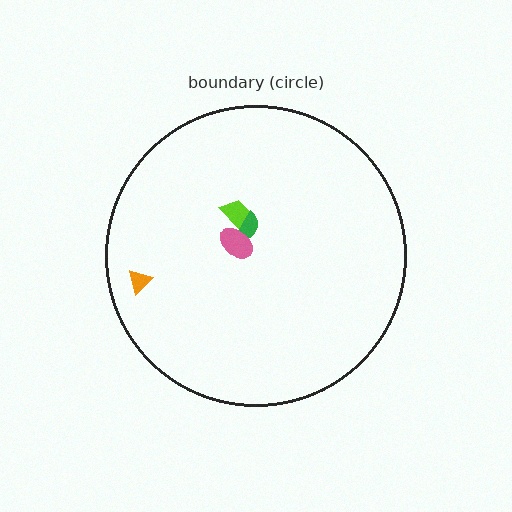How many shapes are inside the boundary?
4 inside, 0 outside.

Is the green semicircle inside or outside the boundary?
Inside.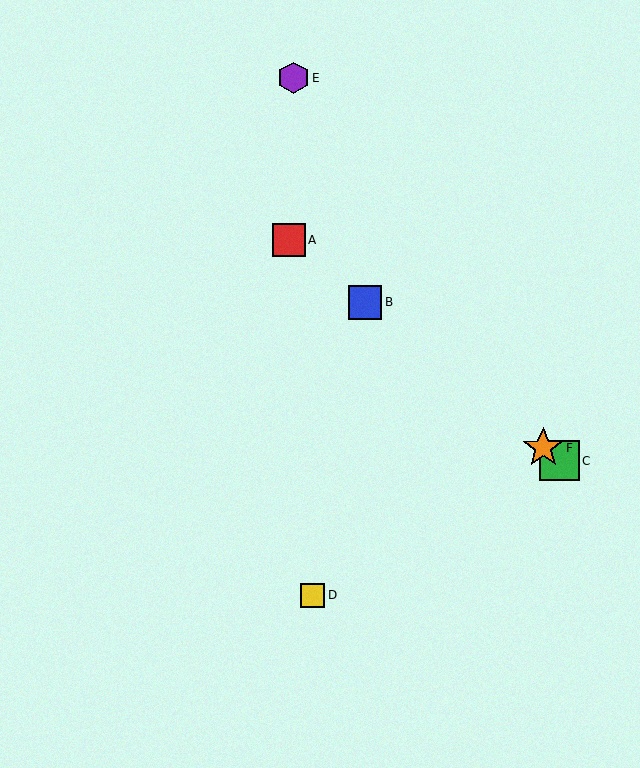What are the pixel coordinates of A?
Object A is at (289, 240).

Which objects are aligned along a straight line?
Objects A, B, C, F are aligned along a straight line.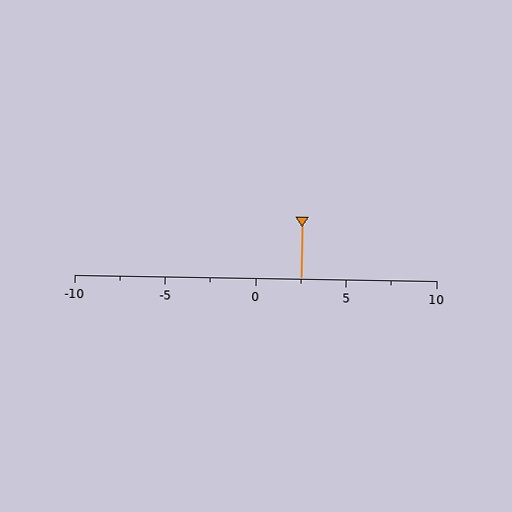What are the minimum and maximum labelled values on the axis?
The axis runs from -10 to 10.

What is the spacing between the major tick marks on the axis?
The major ticks are spaced 5 apart.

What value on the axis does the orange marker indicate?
The marker indicates approximately 2.5.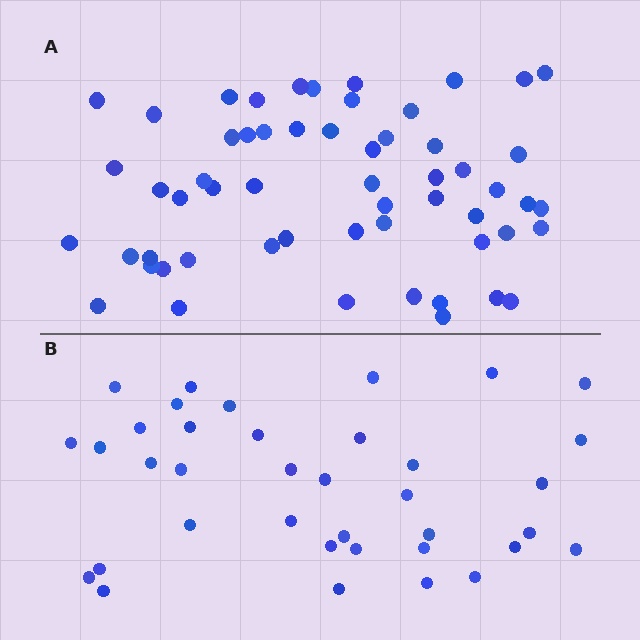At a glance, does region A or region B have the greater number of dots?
Region A (the top region) has more dots.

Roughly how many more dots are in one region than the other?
Region A has approximately 20 more dots than region B.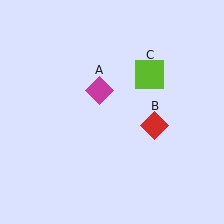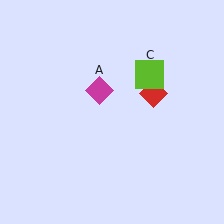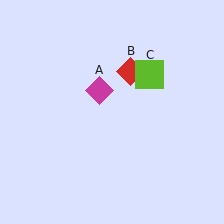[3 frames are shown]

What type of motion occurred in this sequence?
The red diamond (object B) rotated counterclockwise around the center of the scene.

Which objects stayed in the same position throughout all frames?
Magenta diamond (object A) and lime square (object C) remained stationary.